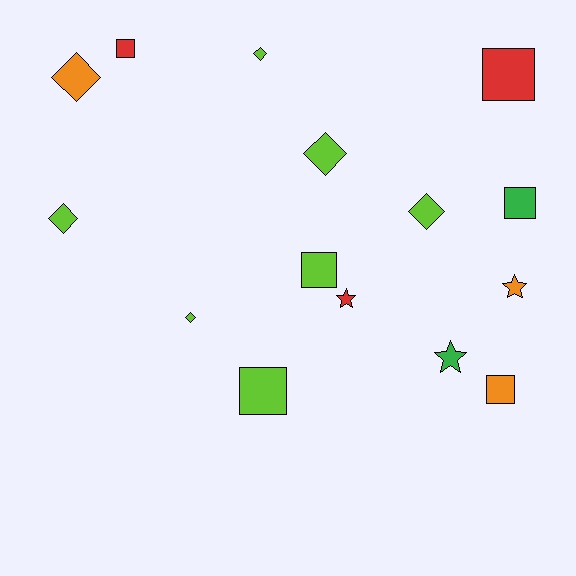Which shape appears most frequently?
Diamond, with 6 objects.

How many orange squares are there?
There is 1 orange square.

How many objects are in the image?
There are 15 objects.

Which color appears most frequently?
Lime, with 7 objects.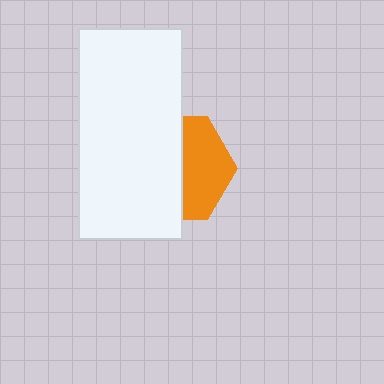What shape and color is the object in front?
The object in front is a white rectangle.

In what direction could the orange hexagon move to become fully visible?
The orange hexagon could move right. That would shift it out from behind the white rectangle entirely.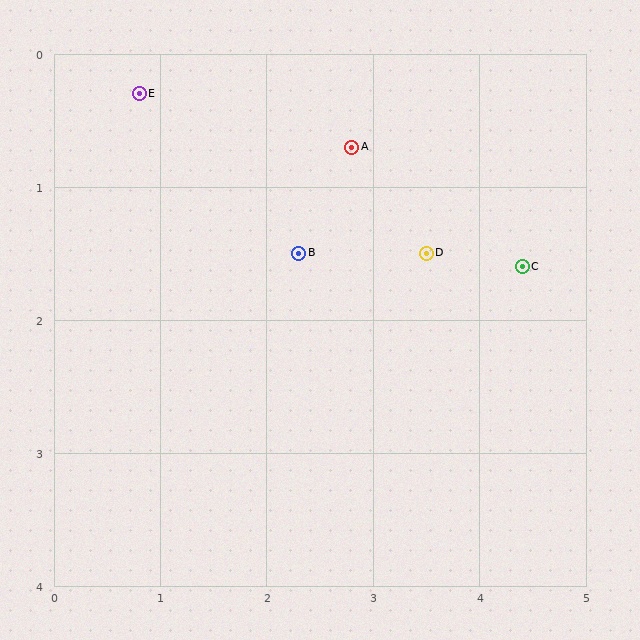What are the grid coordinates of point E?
Point E is at approximately (0.8, 0.3).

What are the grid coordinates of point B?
Point B is at approximately (2.3, 1.5).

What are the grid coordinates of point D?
Point D is at approximately (3.5, 1.5).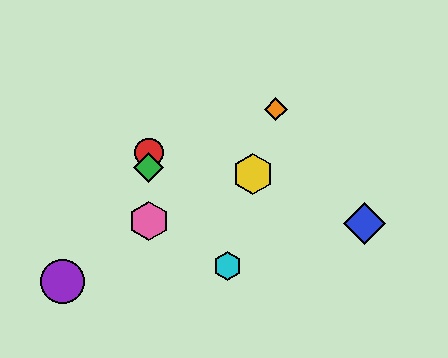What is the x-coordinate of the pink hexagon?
The pink hexagon is at x≈149.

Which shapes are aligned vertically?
The red circle, the green diamond, the pink hexagon are aligned vertically.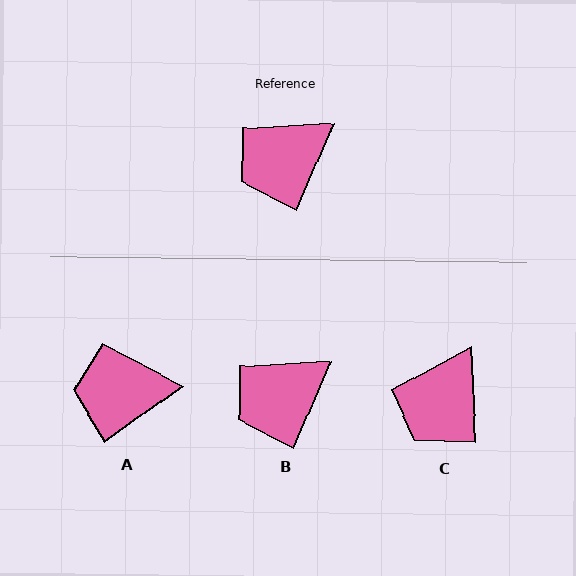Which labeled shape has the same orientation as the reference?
B.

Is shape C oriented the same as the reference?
No, it is off by about 25 degrees.